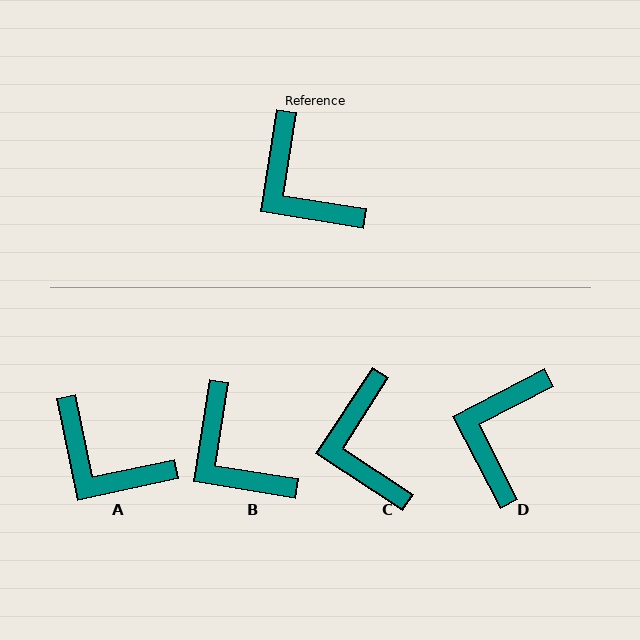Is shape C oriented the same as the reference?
No, it is off by about 24 degrees.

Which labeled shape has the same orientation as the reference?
B.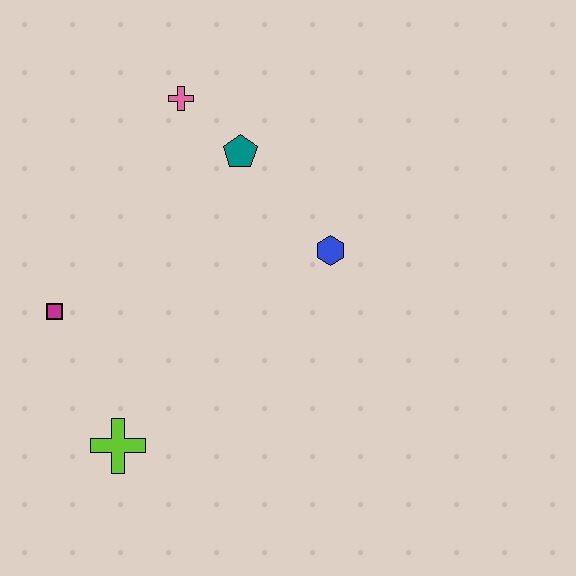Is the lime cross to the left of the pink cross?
Yes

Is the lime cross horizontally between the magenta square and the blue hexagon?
Yes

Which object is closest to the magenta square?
The lime cross is closest to the magenta square.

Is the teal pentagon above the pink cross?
No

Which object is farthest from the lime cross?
The pink cross is farthest from the lime cross.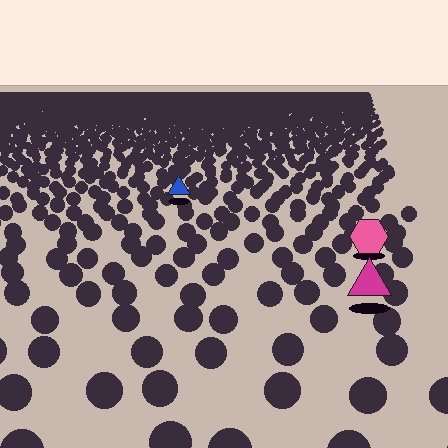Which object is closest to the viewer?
The magenta triangle is closest. The texture marks near it are larger and more spread out.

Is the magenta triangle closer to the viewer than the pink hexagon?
Yes. The magenta triangle is closer — you can tell from the texture gradient: the ground texture is coarser near it.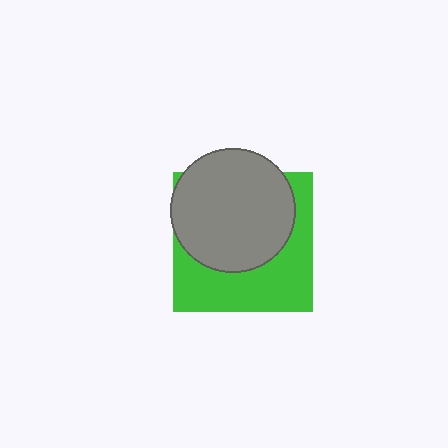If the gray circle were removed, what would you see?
You would see the complete green square.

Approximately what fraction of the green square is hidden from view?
Roughly 54% of the green square is hidden behind the gray circle.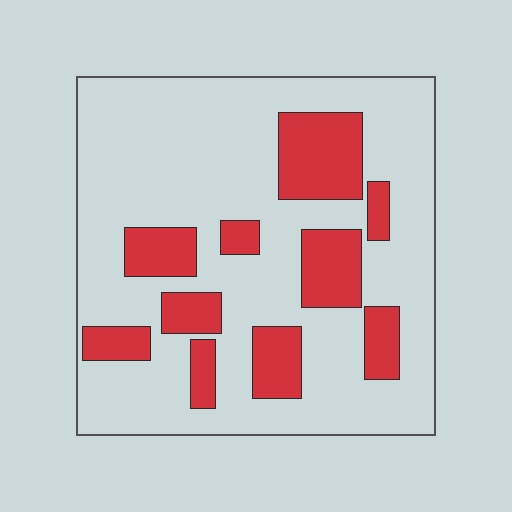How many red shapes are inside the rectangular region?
10.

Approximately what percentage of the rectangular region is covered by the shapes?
Approximately 25%.